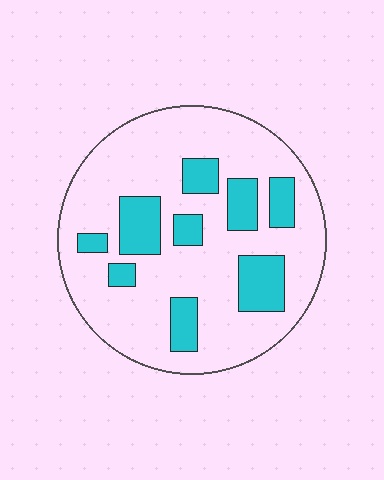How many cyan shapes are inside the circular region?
9.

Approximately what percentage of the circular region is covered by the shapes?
Approximately 25%.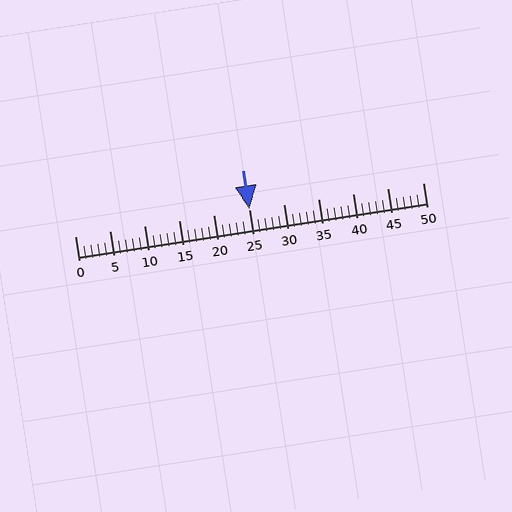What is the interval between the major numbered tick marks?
The major tick marks are spaced 5 units apart.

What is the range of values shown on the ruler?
The ruler shows values from 0 to 50.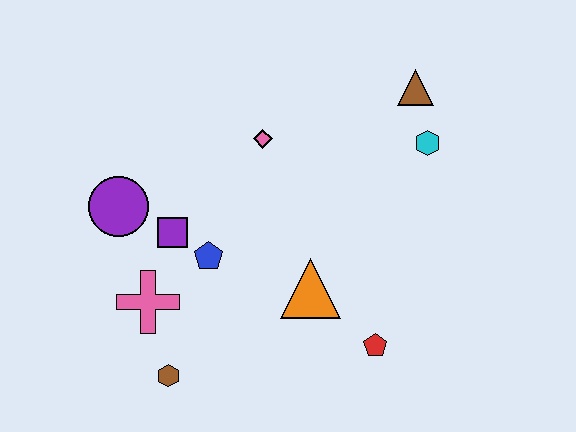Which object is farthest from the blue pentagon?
The brown triangle is farthest from the blue pentagon.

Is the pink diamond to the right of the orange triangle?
No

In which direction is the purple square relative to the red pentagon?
The purple square is to the left of the red pentagon.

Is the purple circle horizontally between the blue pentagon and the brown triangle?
No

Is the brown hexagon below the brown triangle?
Yes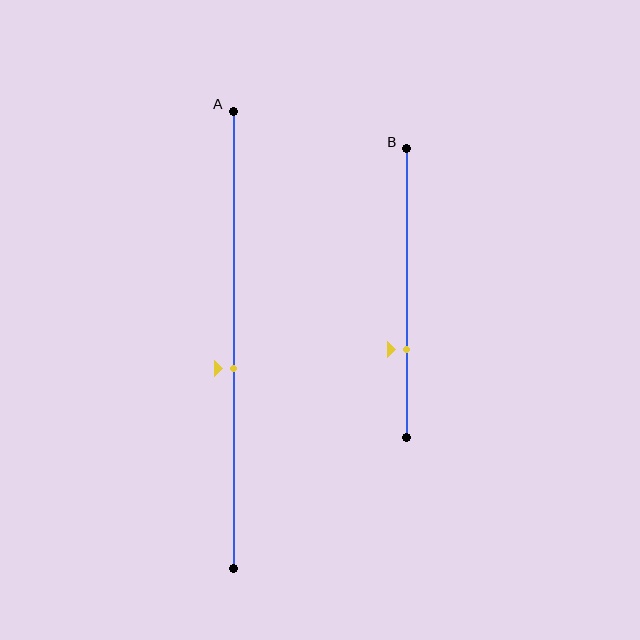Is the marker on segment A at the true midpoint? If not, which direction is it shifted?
No, the marker on segment A is shifted downward by about 6% of the segment length.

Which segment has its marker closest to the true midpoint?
Segment A has its marker closest to the true midpoint.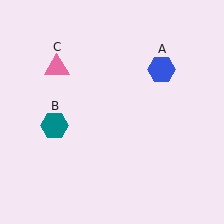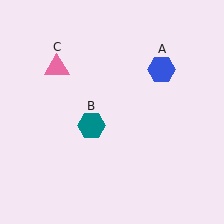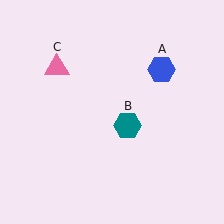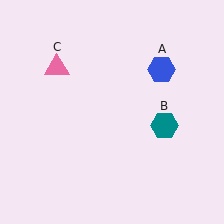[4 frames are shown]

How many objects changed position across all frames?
1 object changed position: teal hexagon (object B).